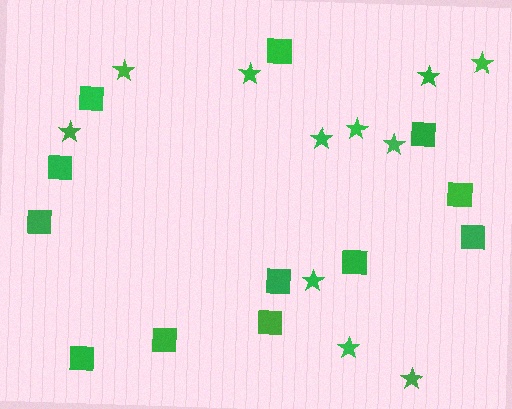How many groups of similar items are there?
There are 2 groups: one group of squares (12) and one group of stars (11).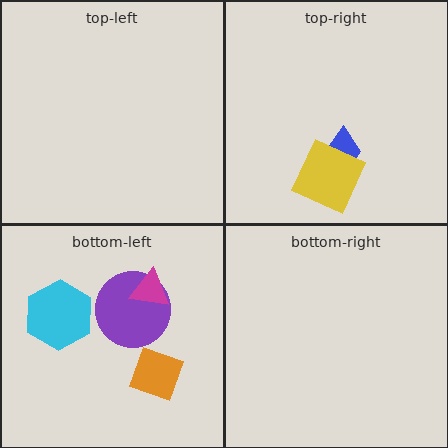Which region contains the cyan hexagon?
The bottom-left region.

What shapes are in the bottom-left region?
The cyan hexagon, the orange diamond, the purple circle, the magenta triangle.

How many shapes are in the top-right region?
2.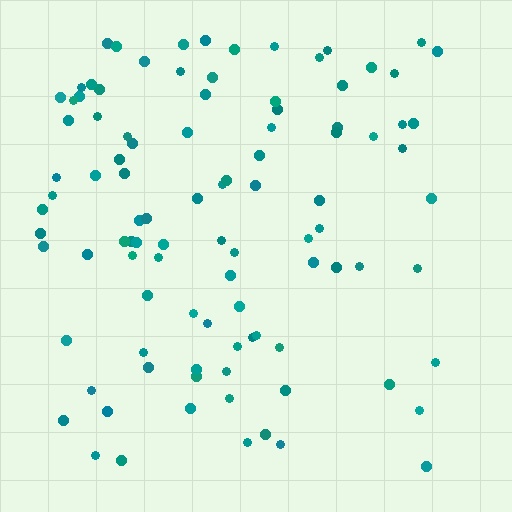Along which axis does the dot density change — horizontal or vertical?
Horizontal.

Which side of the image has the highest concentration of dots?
The left.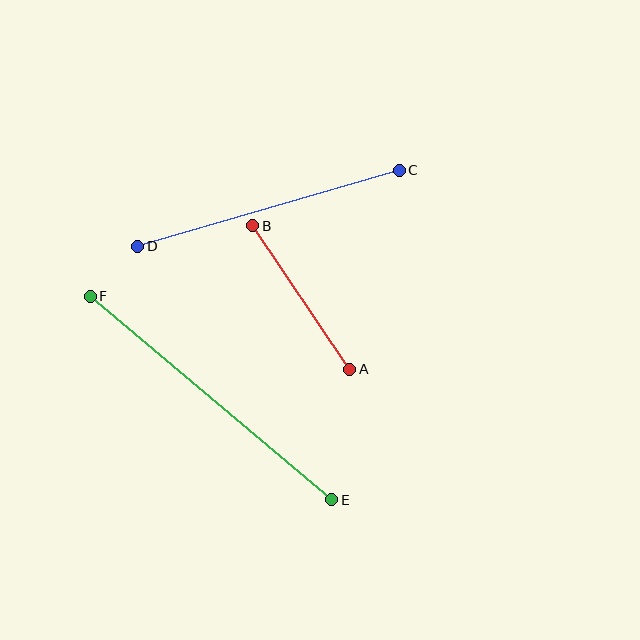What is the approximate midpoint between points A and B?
The midpoint is at approximately (301, 298) pixels.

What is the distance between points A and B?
The distance is approximately 173 pixels.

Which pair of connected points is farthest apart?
Points E and F are farthest apart.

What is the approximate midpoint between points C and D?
The midpoint is at approximately (269, 208) pixels.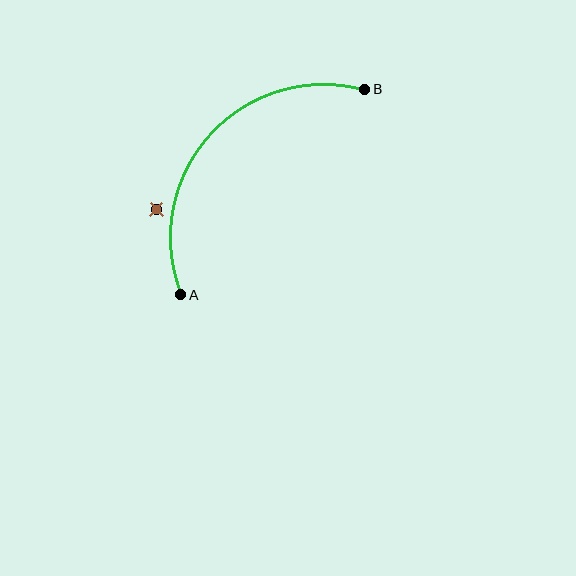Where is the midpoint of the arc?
The arc midpoint is the point on the curve farthest from the straight line joining A and B. It sits above and to the left of that line.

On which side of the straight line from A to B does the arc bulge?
The arc bulges above and to the left of the straight line connecting A and B.